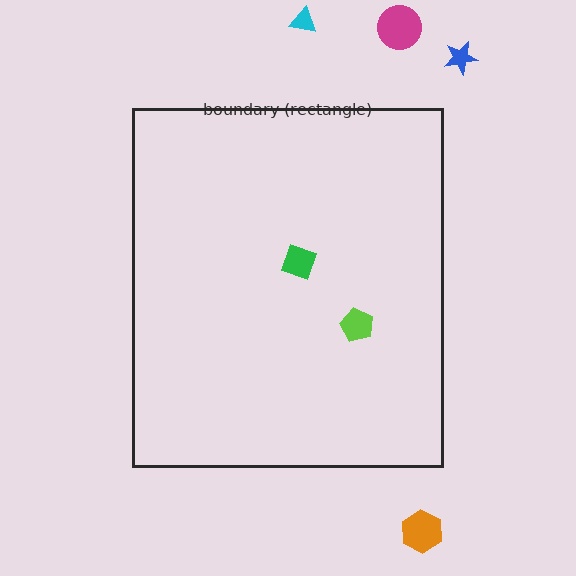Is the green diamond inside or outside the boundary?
Inside.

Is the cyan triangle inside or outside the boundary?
Outside.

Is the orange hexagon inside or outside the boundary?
Outside.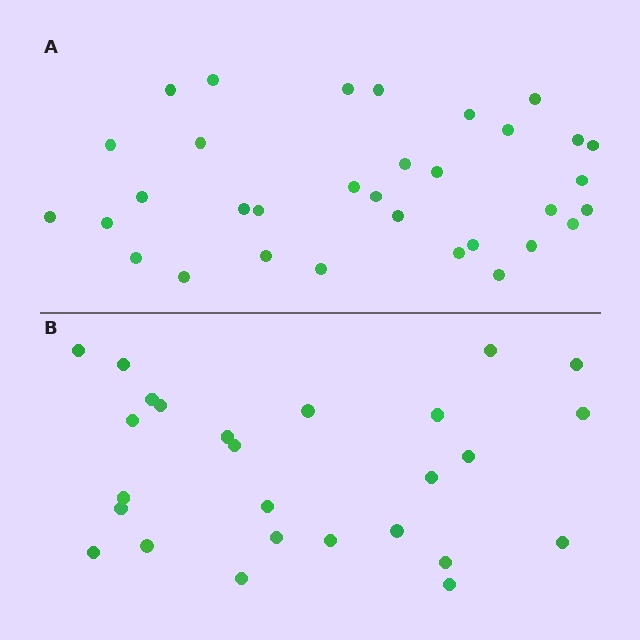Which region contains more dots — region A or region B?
Region A (the top region) has more dots.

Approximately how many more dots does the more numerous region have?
Region A has roughly 8 or so more dots than region B.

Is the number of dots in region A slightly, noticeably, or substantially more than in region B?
Region A has noticeably more, but not dramatically so. The ratio is roughly 1.3 to 1.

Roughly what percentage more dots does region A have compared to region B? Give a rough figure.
About 25% more.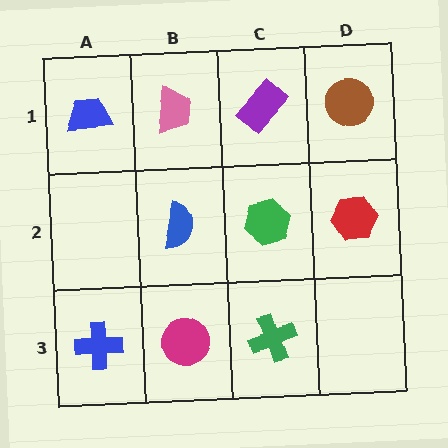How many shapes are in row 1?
4 shapes.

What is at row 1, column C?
A purple rectangle.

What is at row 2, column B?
A blue semicircle.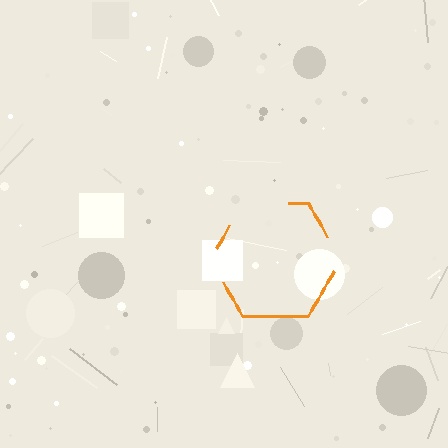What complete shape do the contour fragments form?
The contour fragments form a hexagon.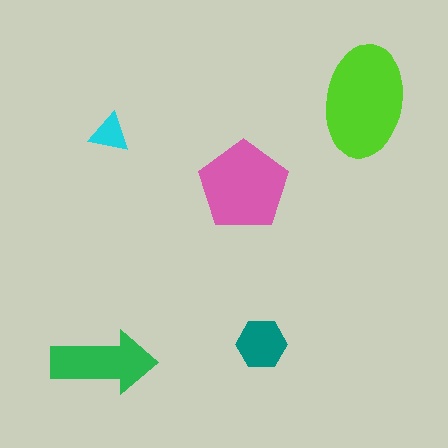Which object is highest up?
The lime ellipse is topmost.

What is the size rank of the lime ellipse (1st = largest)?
1st.